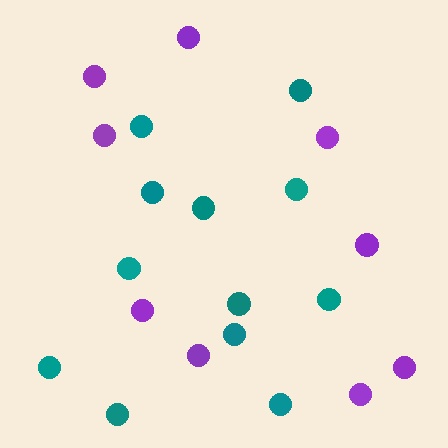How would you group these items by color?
There are 2 groups: one group of purple circles (9) and one group of teal circles (12).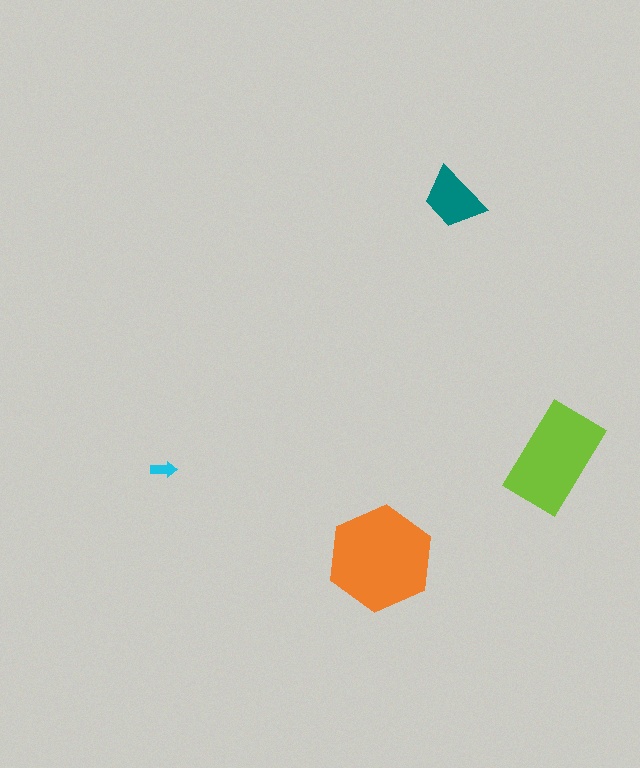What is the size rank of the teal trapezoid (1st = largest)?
3rd.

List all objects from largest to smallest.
The orange hexagon, the lime rectangle, the teal trapezoid, the cyan arrow.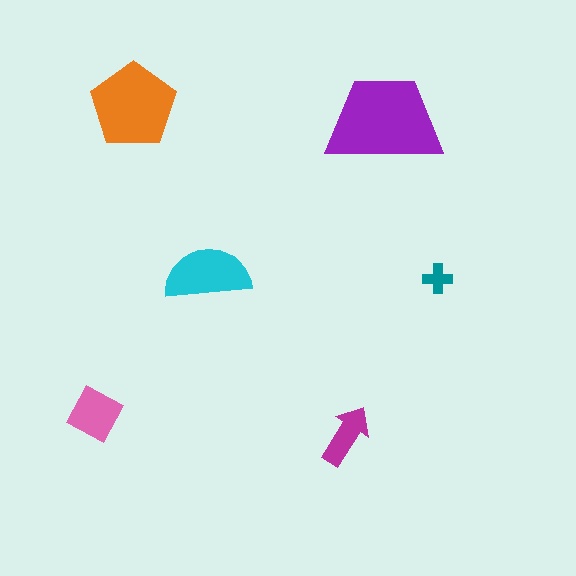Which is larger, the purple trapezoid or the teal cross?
The purple trapezoid.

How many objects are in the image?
There are 6 objects in the image.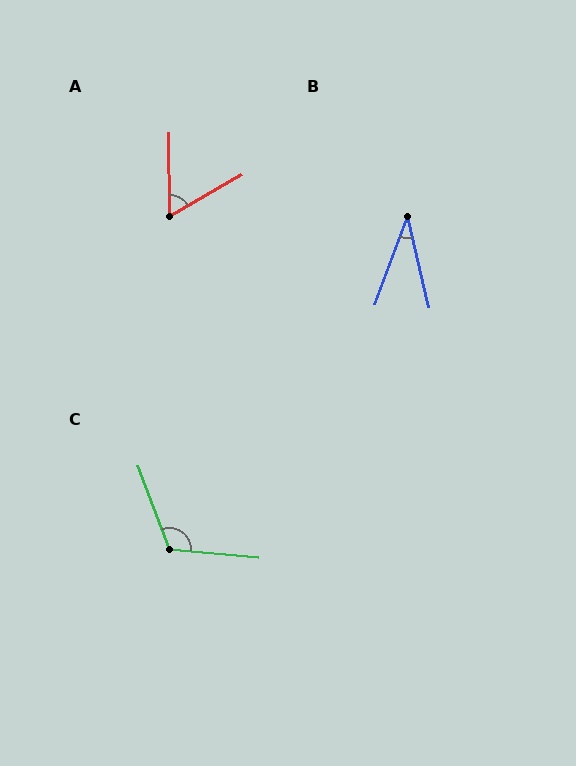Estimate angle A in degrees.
Approximately 60 degrees.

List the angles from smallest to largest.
B (34°), A (60°), C (115°).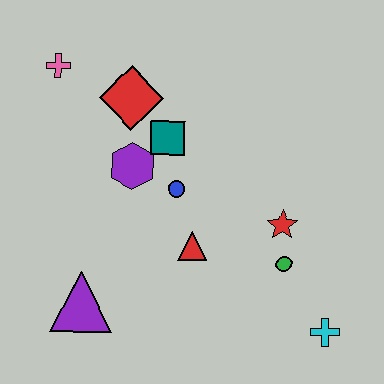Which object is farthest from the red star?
The pink cross is farthest from the red star.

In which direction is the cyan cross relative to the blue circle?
The cyan cross is to the right of the blue circle.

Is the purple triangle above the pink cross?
No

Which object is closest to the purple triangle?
The red triangle is closest to the purple triangle.